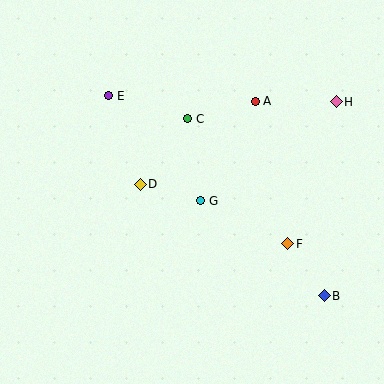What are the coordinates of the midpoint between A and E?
The midpoint between A and E is at (182, 98).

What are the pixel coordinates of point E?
Point E is at (109, 96).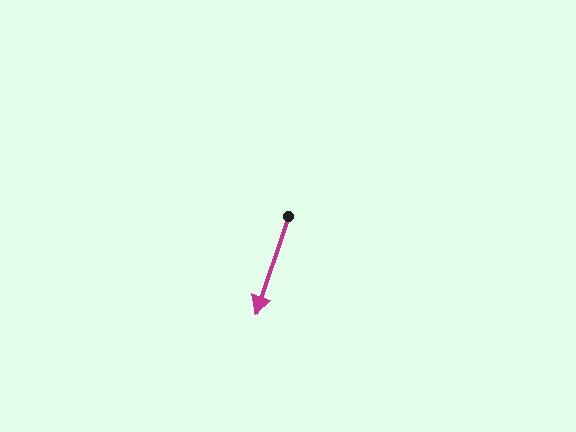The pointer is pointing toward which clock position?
Roughly 7 o'clock.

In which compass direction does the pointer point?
South.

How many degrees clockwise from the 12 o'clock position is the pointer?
Approximately 198 degrees.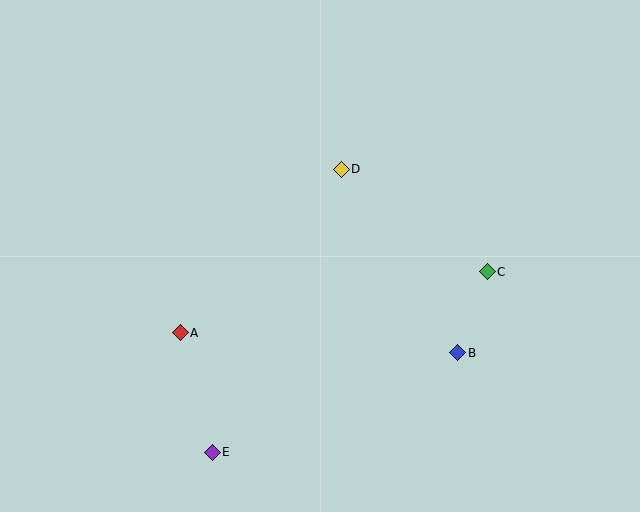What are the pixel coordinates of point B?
Point B is at (458, 353).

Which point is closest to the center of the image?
Point D at (341, 169) is closest to the center.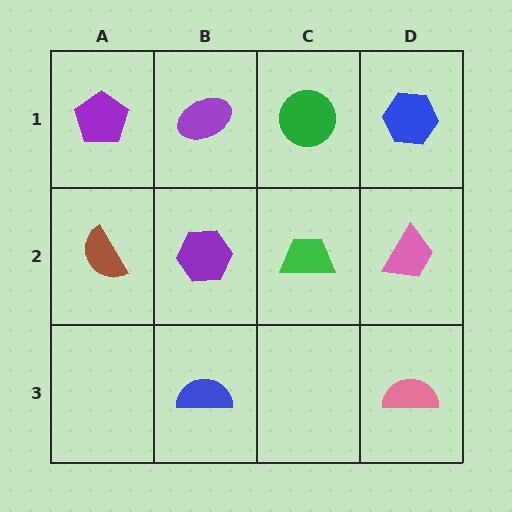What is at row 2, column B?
A purple hexagon.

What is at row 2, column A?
A brown semicircle.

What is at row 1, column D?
A blue hexagon.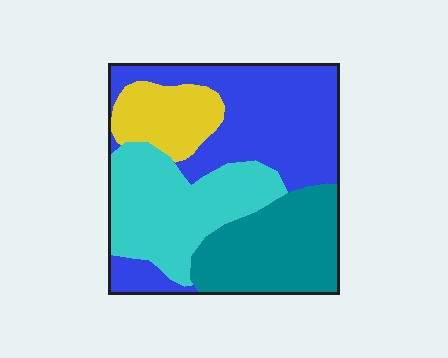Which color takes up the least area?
Yellow, at roughly 10%.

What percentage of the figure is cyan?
Cyan covers 27% of the figure.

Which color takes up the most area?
Blue, at roughly 35%.